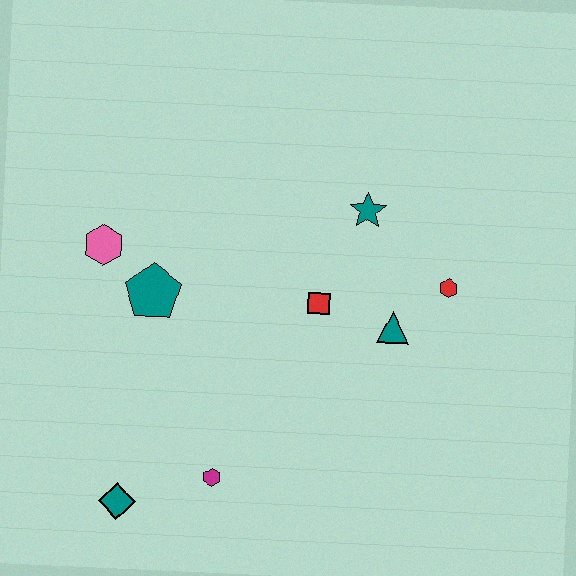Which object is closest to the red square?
The teal triangle is closest to the red square.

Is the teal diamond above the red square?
No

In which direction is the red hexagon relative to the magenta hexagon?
The red hexagon is to the right of the magenta hexagon.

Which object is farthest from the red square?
The teal diamond is farthest from the red square.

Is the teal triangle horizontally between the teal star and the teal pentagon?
No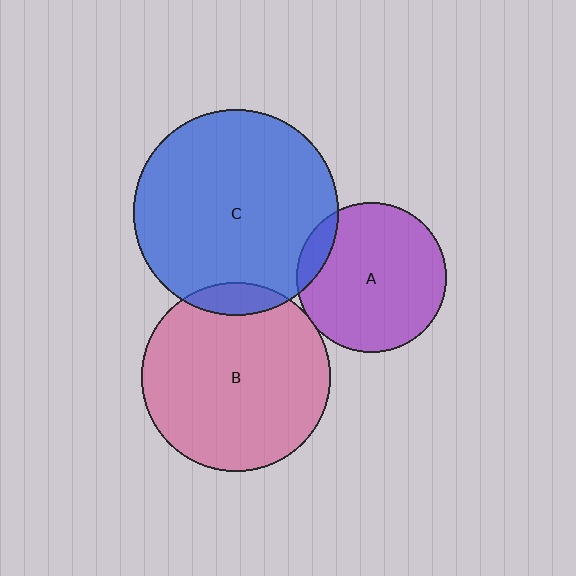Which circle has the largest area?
Circle C (blue).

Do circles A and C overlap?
Yes.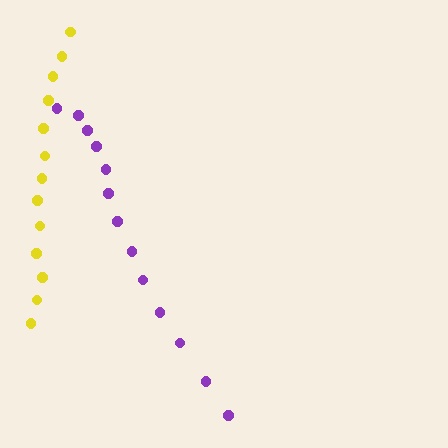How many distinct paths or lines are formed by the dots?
There are 2 distinct paths.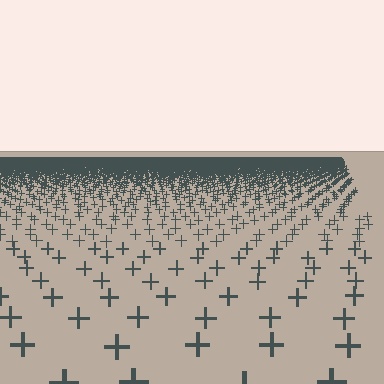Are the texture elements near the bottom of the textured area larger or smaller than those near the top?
Larger. Near the bottom, elements are closer to the viewer and appear at a bigger on-screen size.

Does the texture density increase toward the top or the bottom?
Density increases toward the top.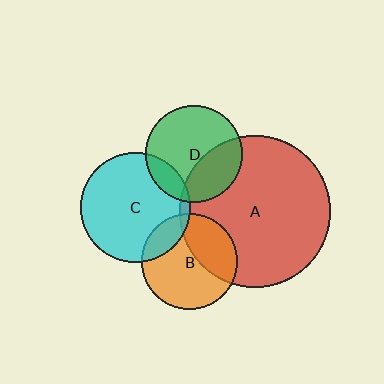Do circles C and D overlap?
Yes.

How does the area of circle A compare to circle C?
Approximately 1.9 times.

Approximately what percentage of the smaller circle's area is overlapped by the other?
Approximately 15%.